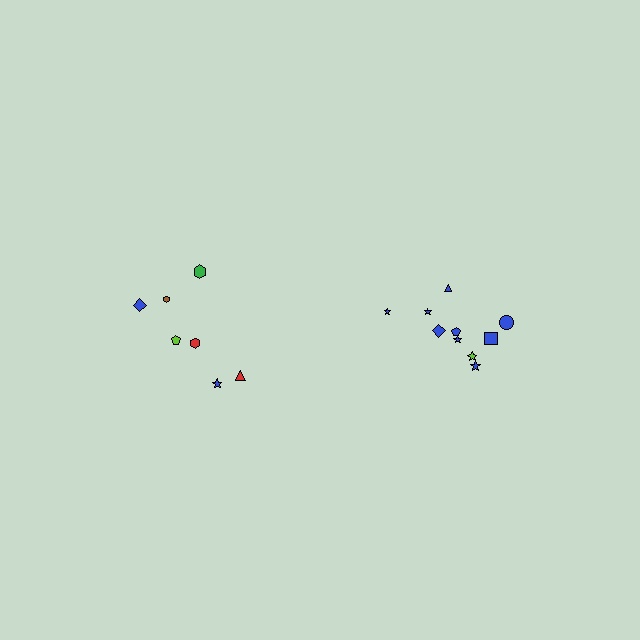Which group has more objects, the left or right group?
The right group.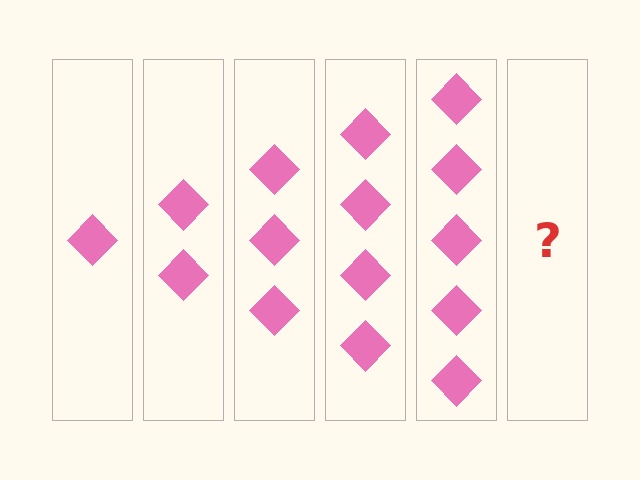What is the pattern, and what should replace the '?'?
The pattern is that each step adds one more diamond. The '?' should be 6 diamonds.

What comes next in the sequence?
The next element should be 6 diamonds.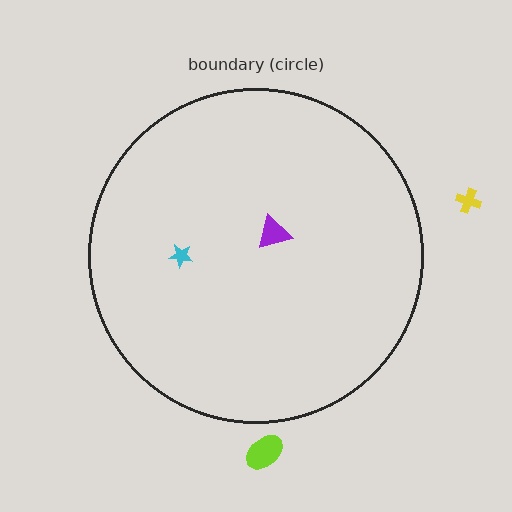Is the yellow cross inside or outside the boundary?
Outside.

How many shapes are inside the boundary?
2 inside, 2 outside.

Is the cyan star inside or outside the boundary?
Inside.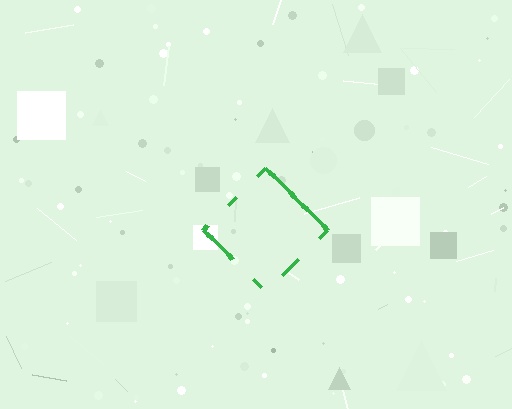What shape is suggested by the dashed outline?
The dashed outline suggests a diamond.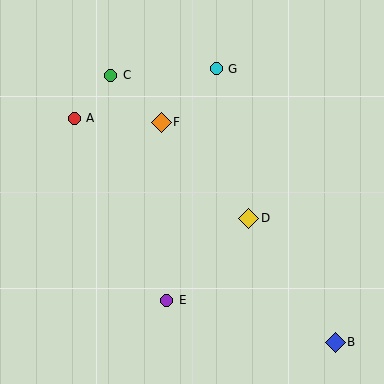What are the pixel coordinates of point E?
Point E is at (167, 300).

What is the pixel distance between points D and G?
The distance between D and G is 153 pixels.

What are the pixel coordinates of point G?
Point G is at (216, 69).